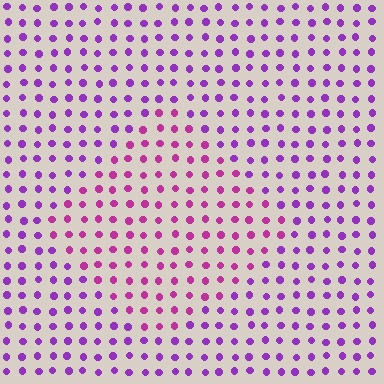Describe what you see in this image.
The image is filled with small purple elements in a uniform arrangement. A diamond-shaped region is visible where the elements are tinted to a slightly different hue, forming a subtle color boundary.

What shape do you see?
I see a diamond.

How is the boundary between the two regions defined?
The boundary is defined purely by a slight shift in hue (about 33 degrees). Spacing, size, and orientation are identical on both sides.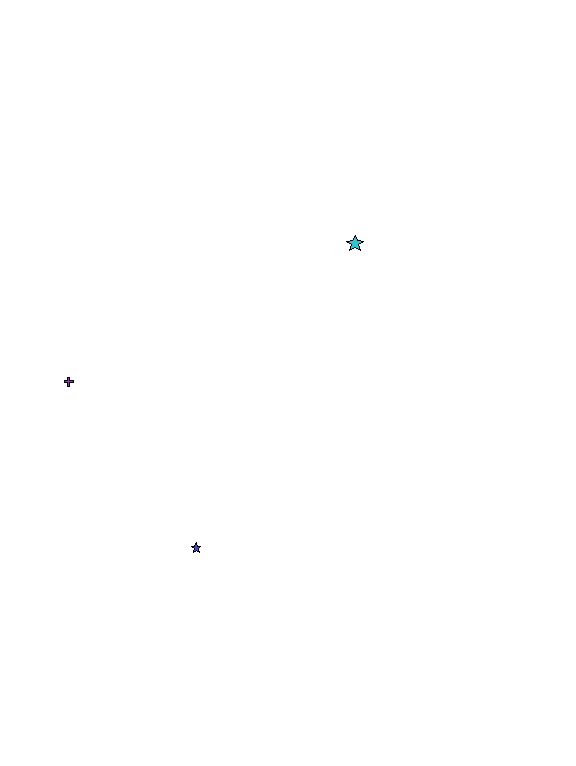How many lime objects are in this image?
There are no lime objects.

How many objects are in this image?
There are 3 objects.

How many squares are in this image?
There are no squares.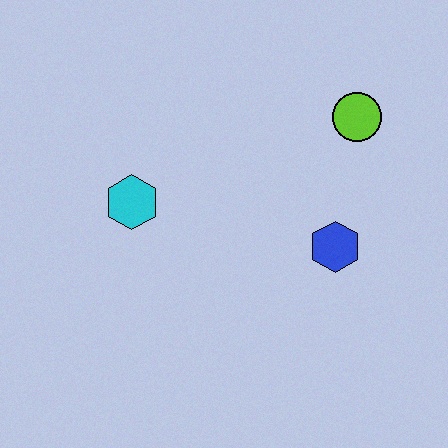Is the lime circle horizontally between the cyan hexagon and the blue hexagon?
No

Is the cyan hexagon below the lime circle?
Yes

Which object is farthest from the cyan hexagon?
The lime circle is farthest from the cyan hexagon.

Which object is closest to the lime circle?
The blue hexagon is closest to the lime circle.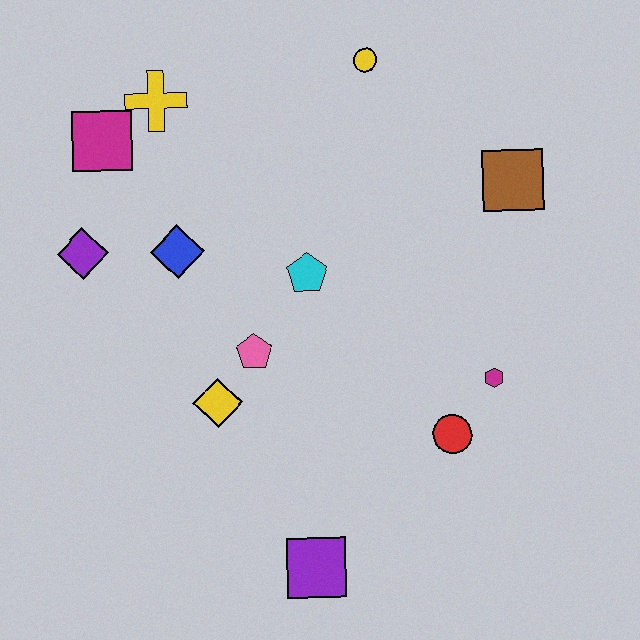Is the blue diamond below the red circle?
No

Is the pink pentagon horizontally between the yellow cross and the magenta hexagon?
Yes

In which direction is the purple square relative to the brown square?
The purple square is below the brown square.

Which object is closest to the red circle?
The magenta hexagon is closest to the red circle.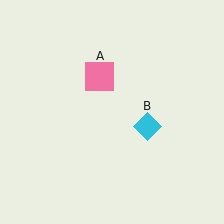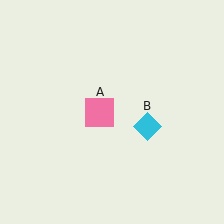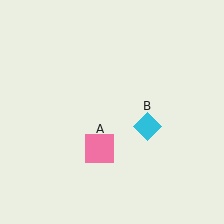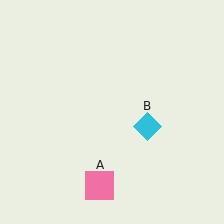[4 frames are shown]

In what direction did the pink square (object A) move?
The pink square (object A) moved down.